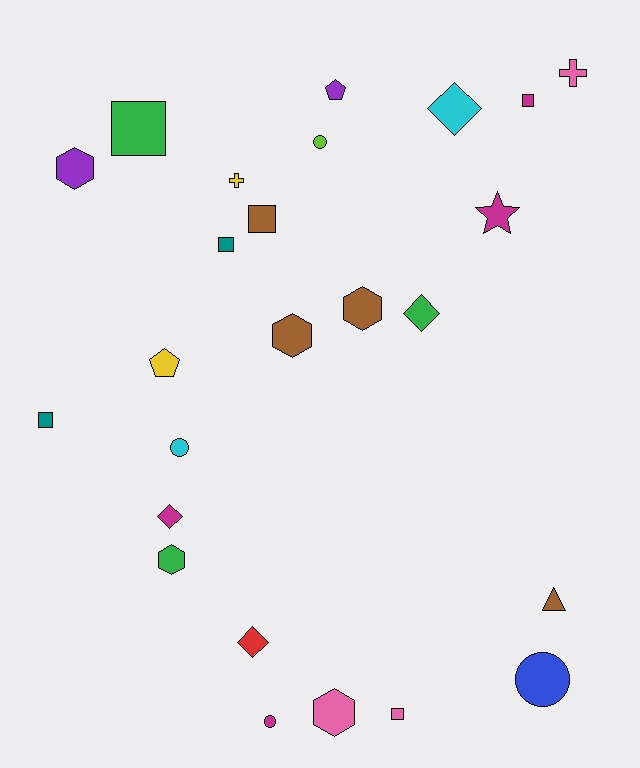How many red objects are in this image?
There is 1 red object.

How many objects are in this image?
There are 25 objects.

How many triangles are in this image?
There is 1 triangle.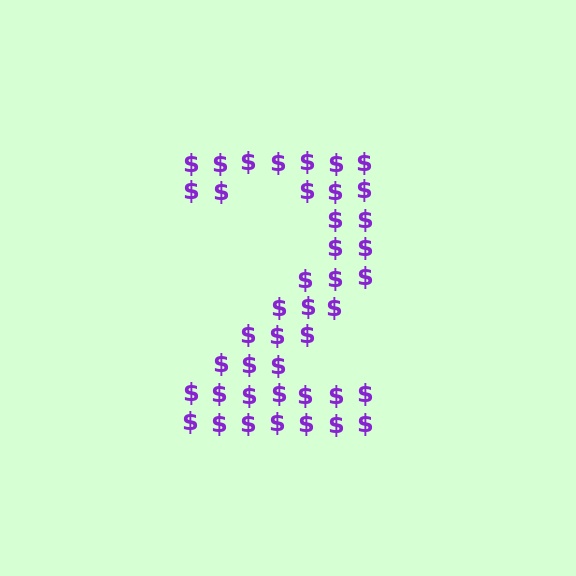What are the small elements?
The small elements are dollar signs.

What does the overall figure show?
The overall figure shows the digit 2.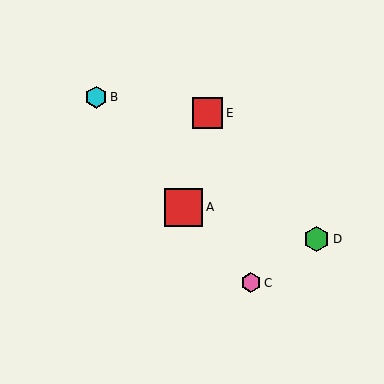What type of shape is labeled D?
Shape D is a green hexagon.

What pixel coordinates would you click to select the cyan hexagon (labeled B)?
Click at (96, 97) to select the cyan hexagon B.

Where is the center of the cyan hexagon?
The center of the cyan hexagon is at (96, 97).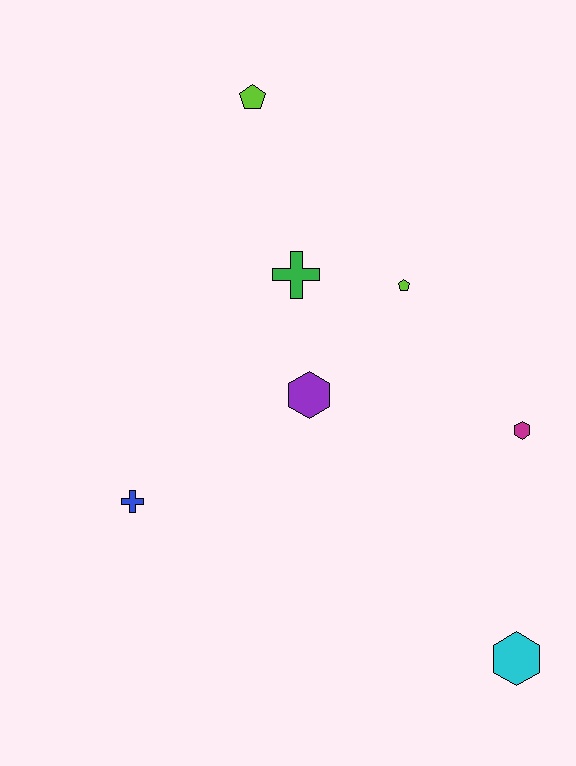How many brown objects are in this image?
There are no brown objects.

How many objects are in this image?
There are 7 objects.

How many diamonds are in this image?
There are no diamonds.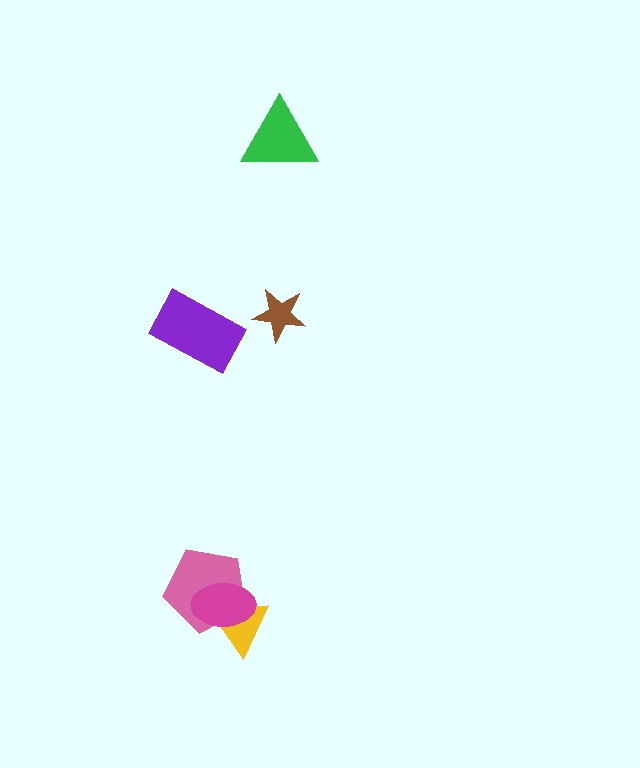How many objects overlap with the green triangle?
0 objects overlap with the green triangle.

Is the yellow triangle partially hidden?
Yes, it is partially covered by another shape.